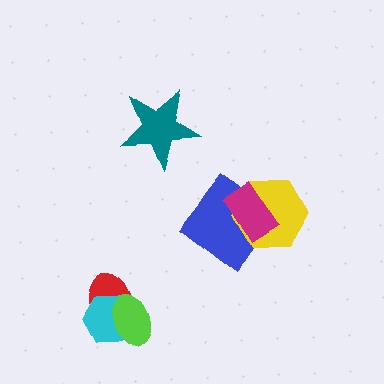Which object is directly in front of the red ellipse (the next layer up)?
The cyan hexagon is directly in front of the red ellipse.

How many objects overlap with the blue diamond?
2 objects overlap with the blue diamond.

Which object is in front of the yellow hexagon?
The magenta rectangle is in front of the yellow hexagon.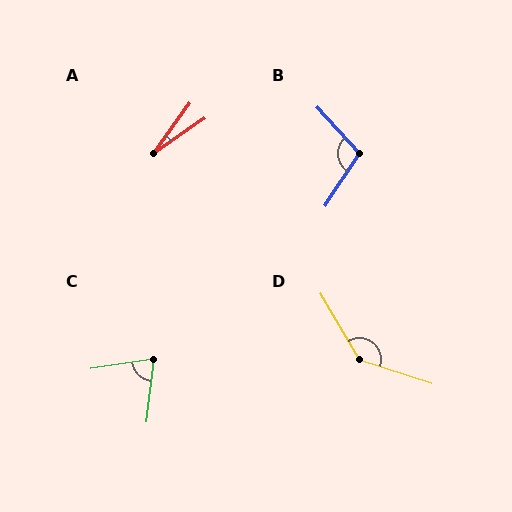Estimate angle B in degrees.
Approximately 104 degrees.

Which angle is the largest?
D, at approximately 139 degrees.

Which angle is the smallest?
A, at approximately 19 degrees.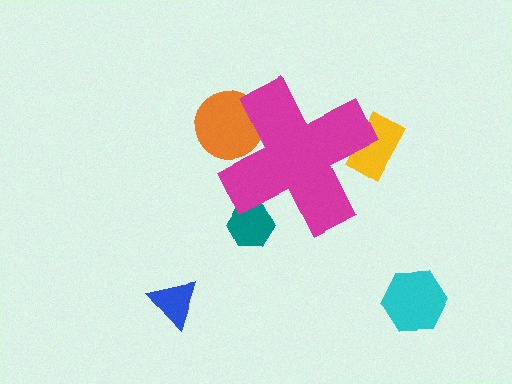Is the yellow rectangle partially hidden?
Yes, the yellow rectangle is partially hidden behind the magenta cross.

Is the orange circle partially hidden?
Yes, the orange circle is partially hidden behind the magenta cross.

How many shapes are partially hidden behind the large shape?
3 shapes are partially hidden.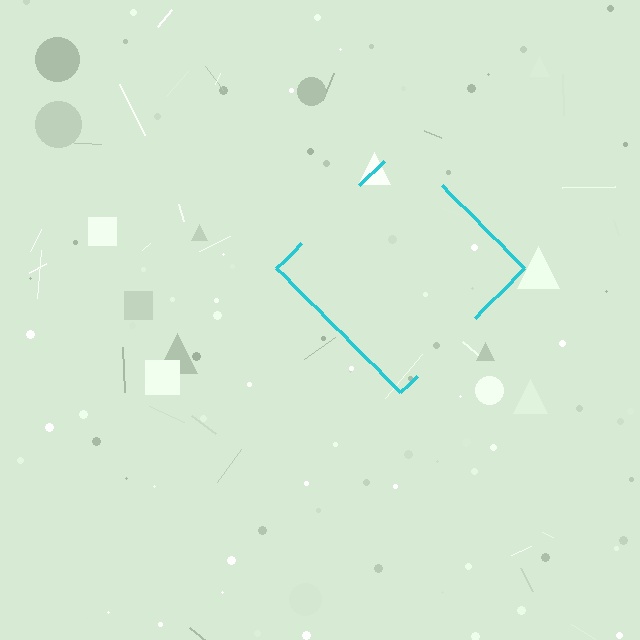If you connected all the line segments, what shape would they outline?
They would outline a diamond.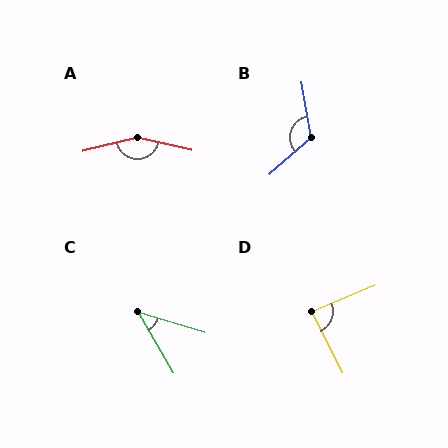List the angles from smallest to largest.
C (43°), D (87°), B (122°), A (153°).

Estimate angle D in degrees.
Approximately 87 degrees.